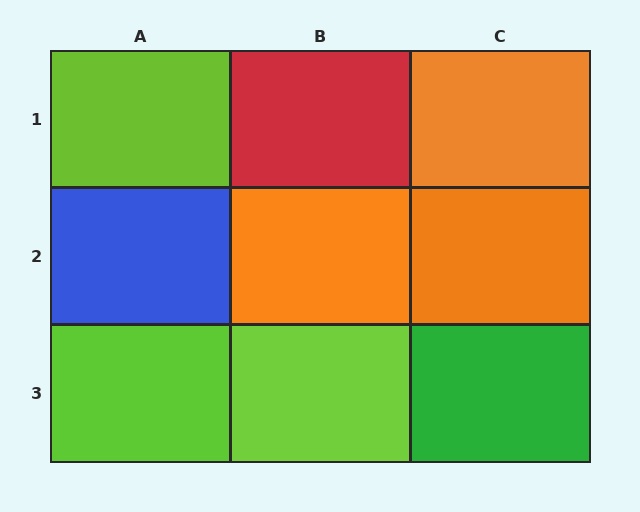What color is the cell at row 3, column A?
Lime.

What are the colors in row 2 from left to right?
Blue, orange, orange.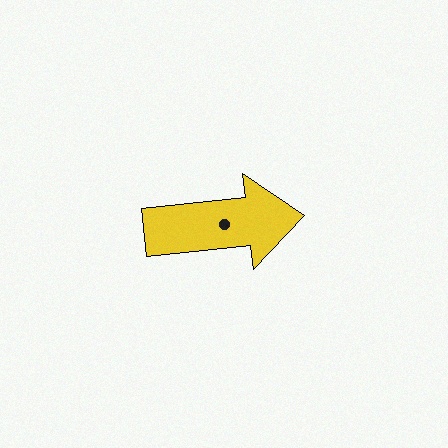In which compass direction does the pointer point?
East.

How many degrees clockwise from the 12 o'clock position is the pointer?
Approximately 84 degrees.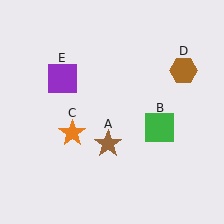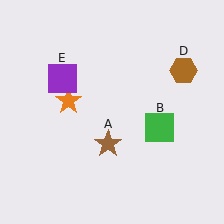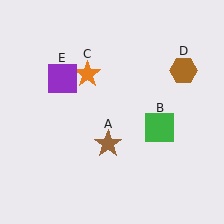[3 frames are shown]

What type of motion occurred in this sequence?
The orange star (object C) rotated clockwise around the center of the scene.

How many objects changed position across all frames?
1 object changed position: orange star (object C).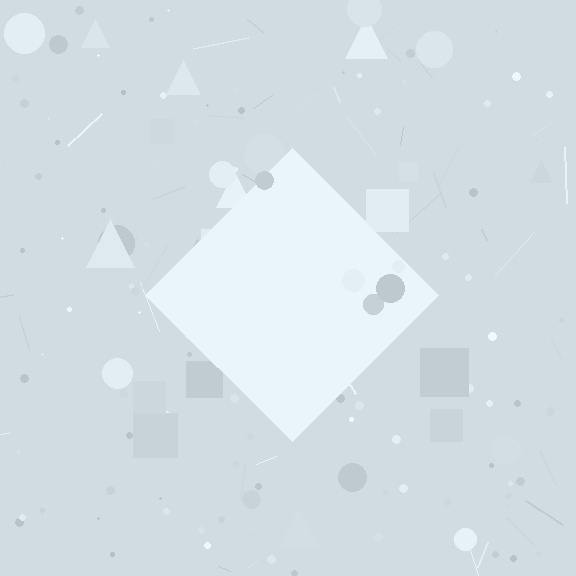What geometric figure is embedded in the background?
A diamond is embedded in the background.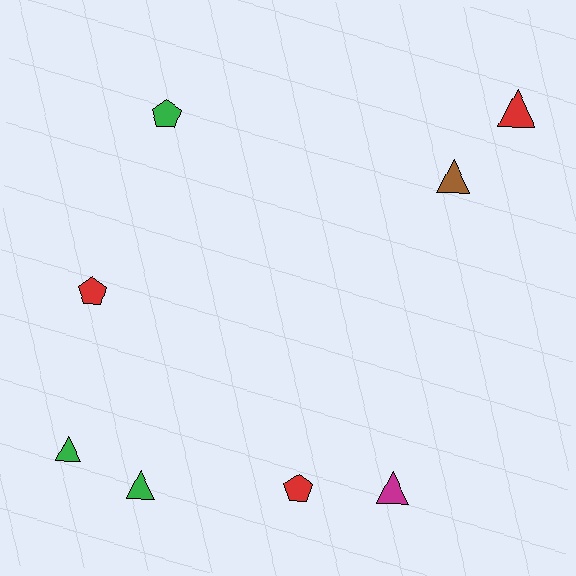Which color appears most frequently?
Red, with 3 objects.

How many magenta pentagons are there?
There are no magenta pentagons.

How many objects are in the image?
There are 8 objects.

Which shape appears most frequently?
Triangle, with 5 objects.